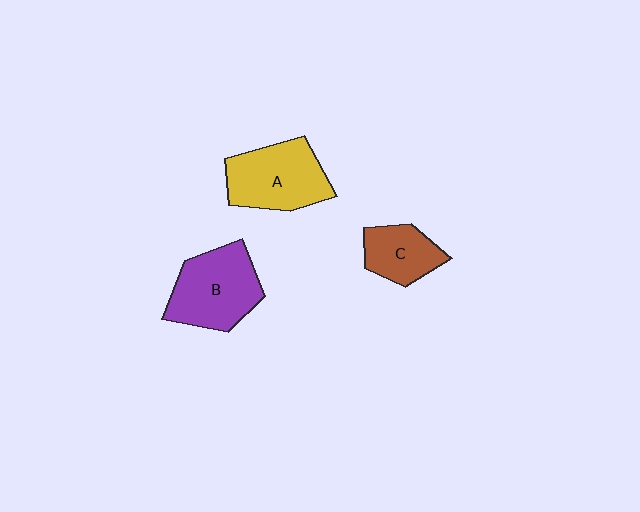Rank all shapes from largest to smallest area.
From largest to smallest: B (purple), A (yellow), C (brown).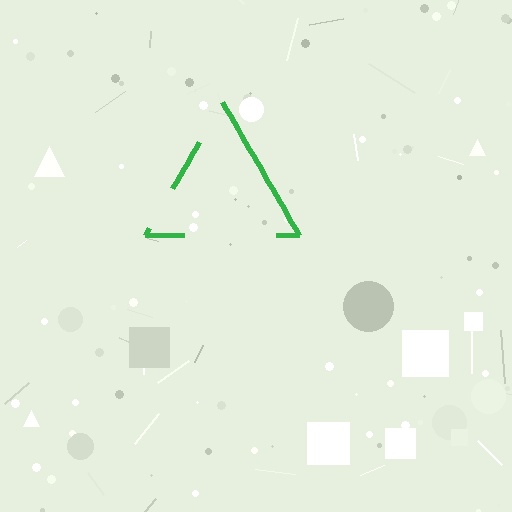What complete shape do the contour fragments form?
The contour fragments form a triangle.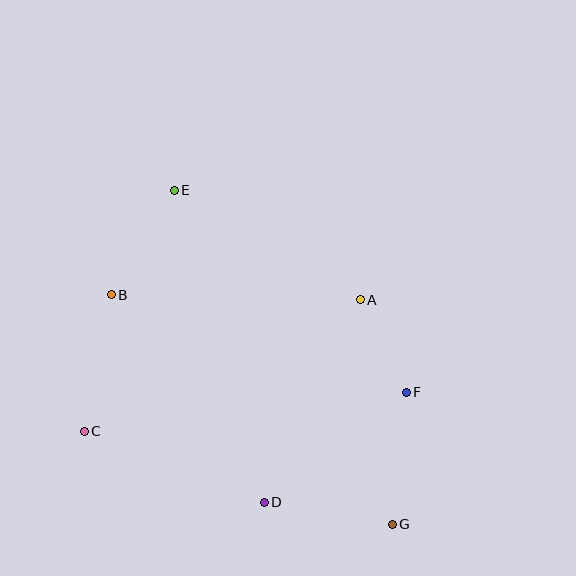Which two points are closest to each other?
Points A and F are closest to each other.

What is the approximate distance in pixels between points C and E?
The distance between C and E is approximately 257 pixels.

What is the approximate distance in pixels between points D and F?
The distance between D and F is approximately 180 pixels.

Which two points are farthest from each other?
Points E and G are farthest from each other.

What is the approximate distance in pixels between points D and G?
The distance between D and G is approximately 130 pixels.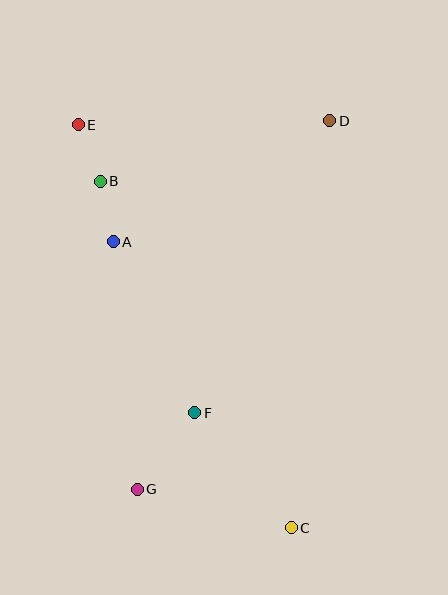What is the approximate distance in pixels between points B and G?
The distance between B and G is approximately 310 pixels.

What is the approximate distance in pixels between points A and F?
The distance between A and F is approximately 190 pixels.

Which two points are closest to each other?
Points B and E are closest to each other.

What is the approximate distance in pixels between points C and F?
The distance between C and F is approximately 150 pixels.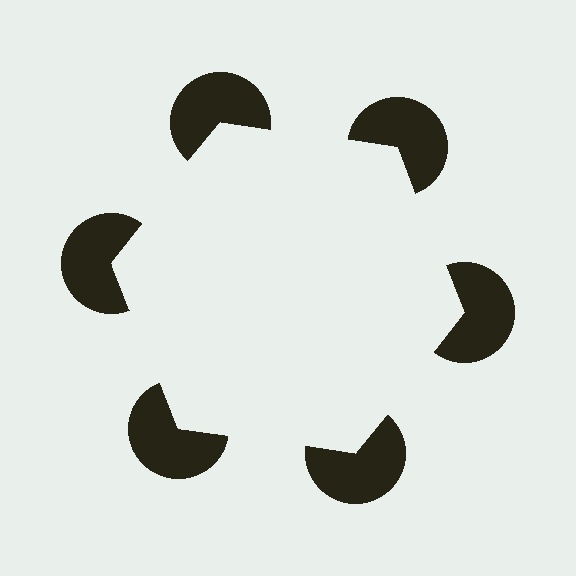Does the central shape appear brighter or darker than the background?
It typically appears slightly brighter than the background, even though no actual brightness change is drawn.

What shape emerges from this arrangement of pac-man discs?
An illusory hexagon — its edges are inferred from the aligned wedge cuts in the pac-man discs, not physically drawn.